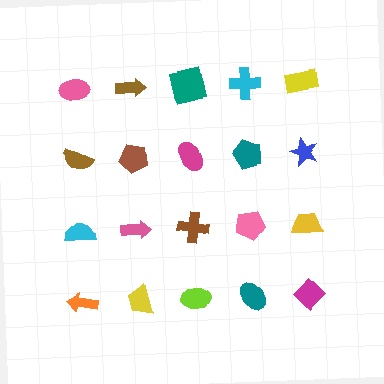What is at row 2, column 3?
A magenta ellipse.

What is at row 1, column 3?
A teal square.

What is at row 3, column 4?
A pink pentagon.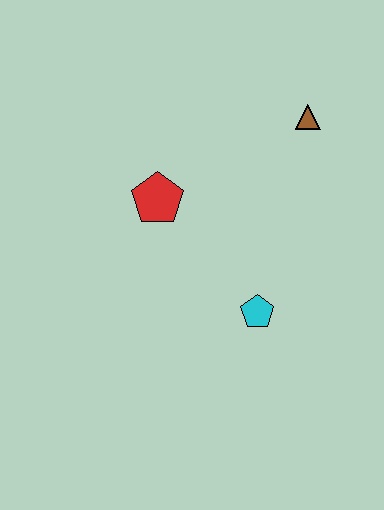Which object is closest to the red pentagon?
The cyan pentagon is closest to the red pentagon.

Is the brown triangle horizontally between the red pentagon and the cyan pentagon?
No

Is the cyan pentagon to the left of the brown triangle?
Yes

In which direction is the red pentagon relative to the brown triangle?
The red pentagon is to the left of the brown triangle.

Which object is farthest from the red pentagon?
The brown triangle is farthest from the red pentagon.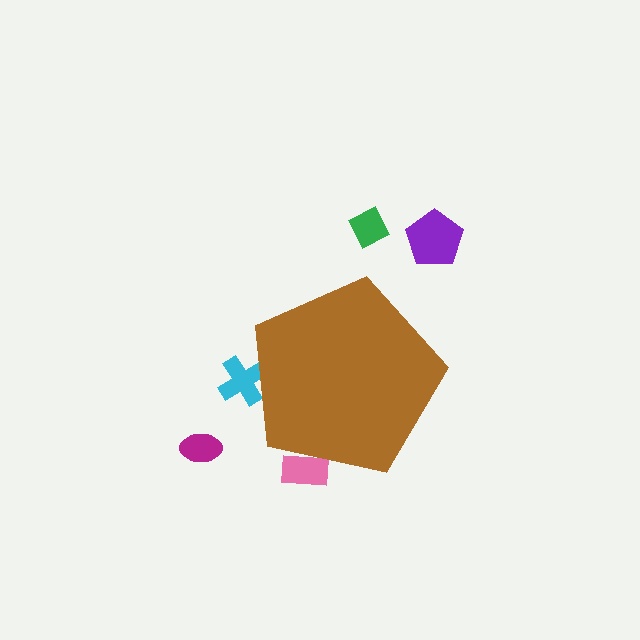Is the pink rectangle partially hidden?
Yes, the pink rectangle is partially hidden behind the brown pentagon.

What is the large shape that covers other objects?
A brown pentagon.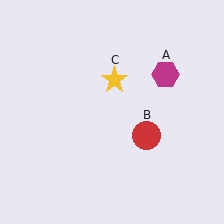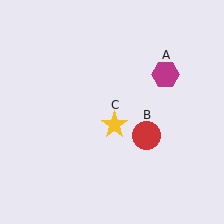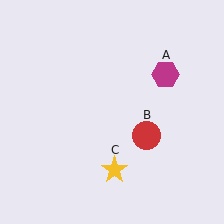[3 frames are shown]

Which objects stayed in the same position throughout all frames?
Magenta hexagon (object A) and red circle (object B) remained stationary.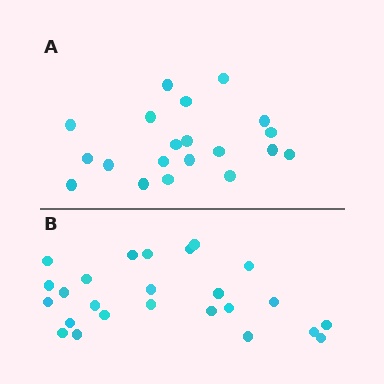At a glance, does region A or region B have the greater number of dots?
Region B (the bottom region) has more dots.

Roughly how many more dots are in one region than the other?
Region B has about 5 more dots than region A.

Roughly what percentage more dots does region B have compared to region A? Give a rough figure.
About 25% more.